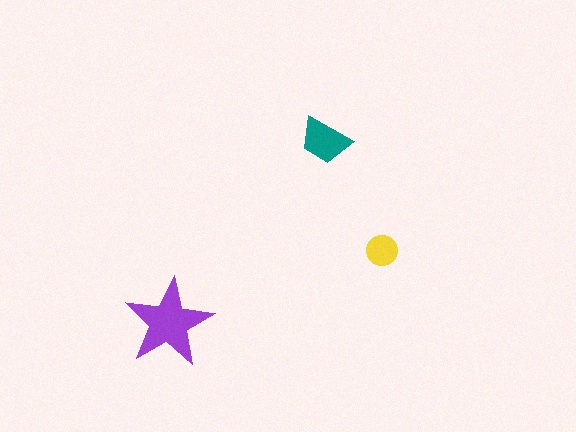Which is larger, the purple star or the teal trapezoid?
The purple star.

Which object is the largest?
The purple star.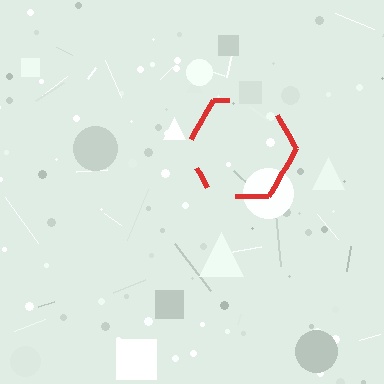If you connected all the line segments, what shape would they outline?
They would outline a hexagon.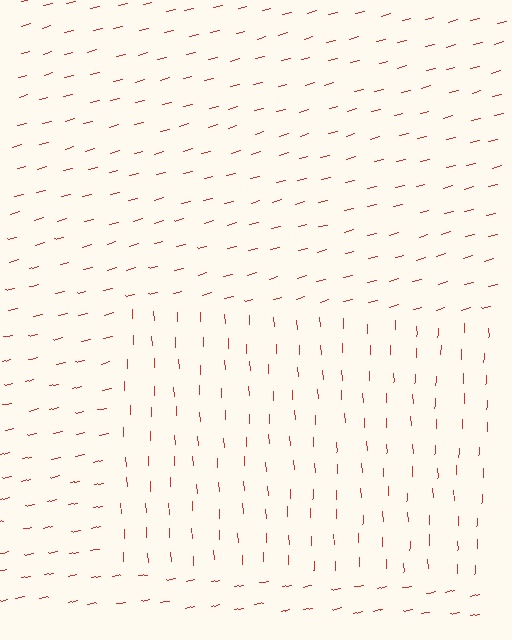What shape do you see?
I see a rectangle.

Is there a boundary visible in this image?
Yes, there is a texture boundary formed by a change in line orientation.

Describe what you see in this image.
The image is filled with small red line segments. A rectangle region in the image has lines oriented differently from the surrounding lines, creating a visible texture boundary.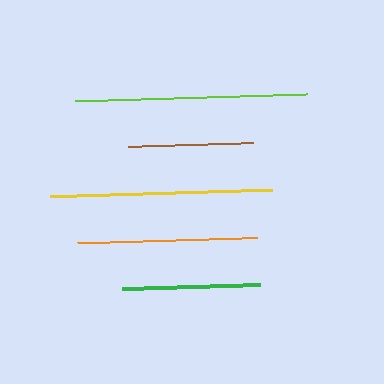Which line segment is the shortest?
The brown line is the shortest at approximately 125 pixels.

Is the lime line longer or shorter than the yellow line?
The lime line is longer than the yellow line.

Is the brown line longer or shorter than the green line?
The green line is longer than the brown line.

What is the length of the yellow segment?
The yellow segment is approximately 223 pixels long.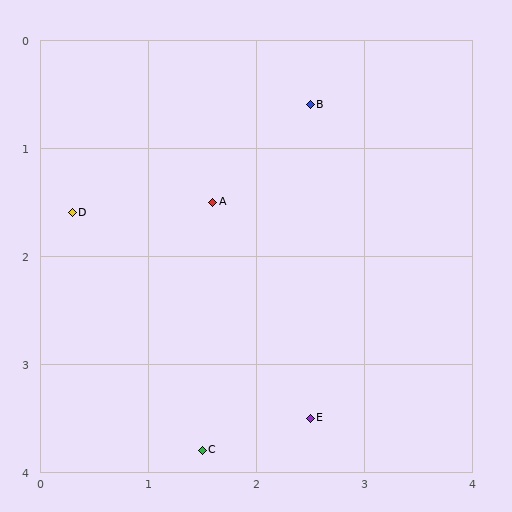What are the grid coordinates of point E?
Point E is at approximately (2.5, 3.5).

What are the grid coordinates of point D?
Point D is at approximately (0.3, 1.6).